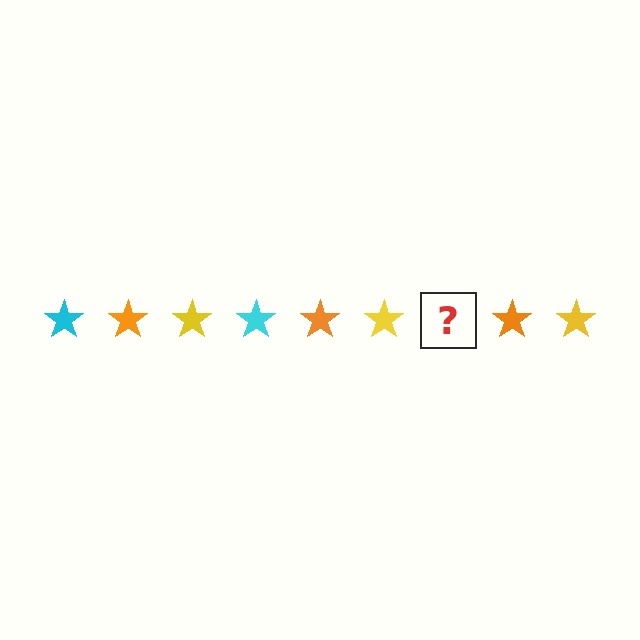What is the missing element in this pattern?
The missing element is a cyan star.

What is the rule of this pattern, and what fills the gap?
The rule is that the pattern cycles through cyan, orange, yellow stars. The gap should be filled with a cyan star.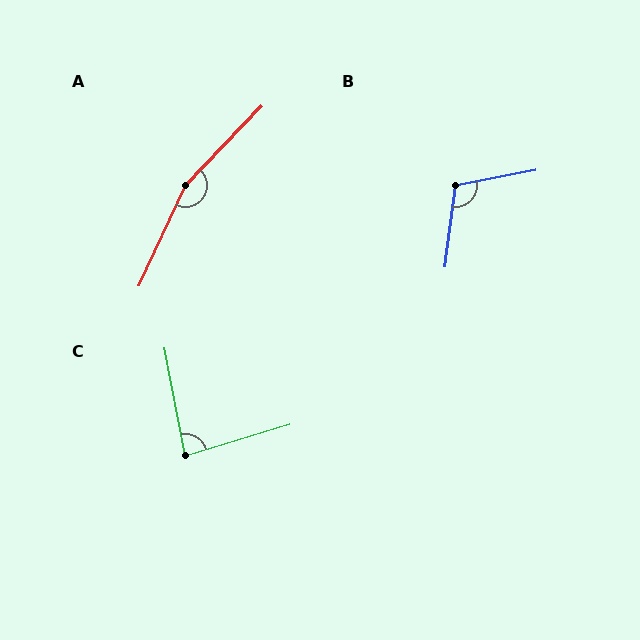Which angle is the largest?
A, at approximately 161 degrees.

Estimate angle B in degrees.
Approximately 108 degrees.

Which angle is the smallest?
C, at approximately 84 degrees.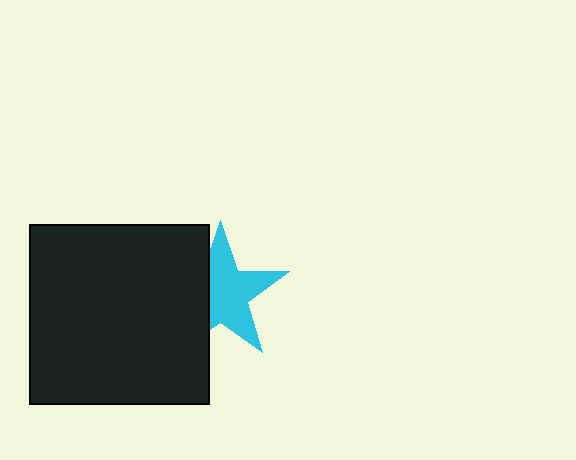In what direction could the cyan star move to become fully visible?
The cyan star could move right. That would shift it out from behind the black square entirely.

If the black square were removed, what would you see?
You would see the complete cyan star.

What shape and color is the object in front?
The object in front is a black square.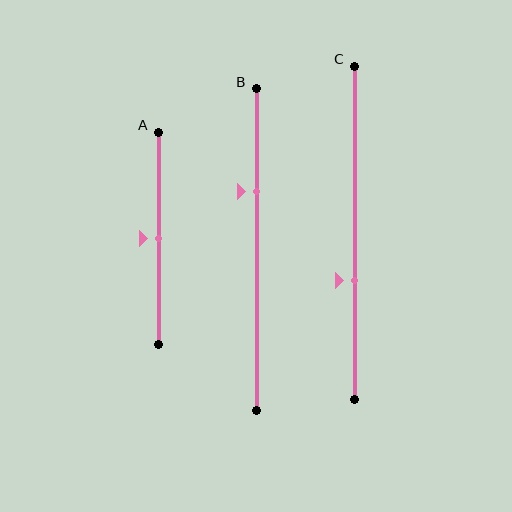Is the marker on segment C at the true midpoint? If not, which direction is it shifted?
No, the marker on segment C is shifted downward by about 14% of the segment length.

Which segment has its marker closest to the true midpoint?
Segment A has its marker closest to the true midpoint.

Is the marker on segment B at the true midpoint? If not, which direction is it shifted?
No, the marker on segment B is shifted upward by about 18% of the segment length.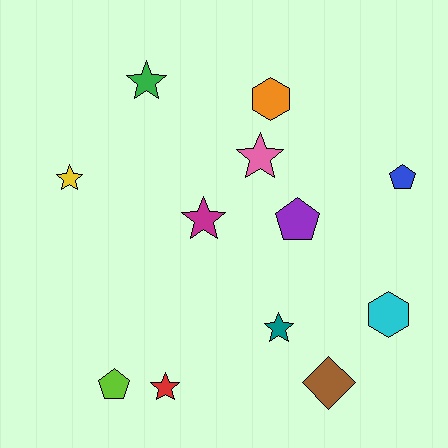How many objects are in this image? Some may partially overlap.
There are 12 objects.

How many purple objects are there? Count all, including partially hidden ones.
There is 1 purple object.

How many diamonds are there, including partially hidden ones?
There is 1 diamond.